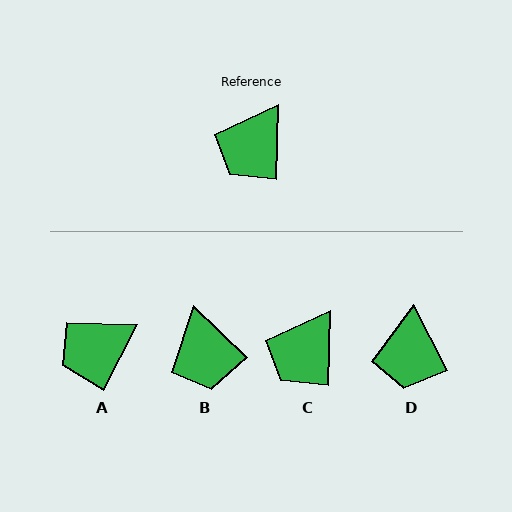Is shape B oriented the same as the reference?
No, it is off by about 47 degrees.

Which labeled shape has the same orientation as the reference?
C.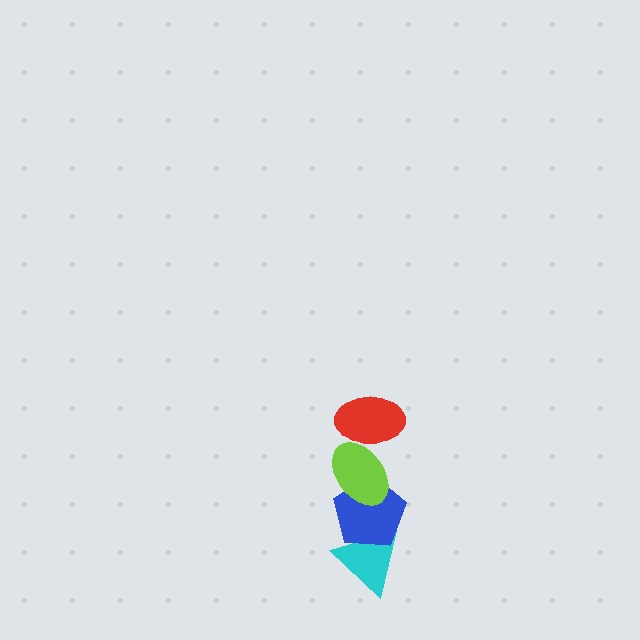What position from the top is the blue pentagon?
The blue pentagon is 3rd from the top.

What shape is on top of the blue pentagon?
The lime ellipse is on top of the blue pentagon.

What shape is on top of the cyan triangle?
The blue pentagon is on top of the cyan triangle.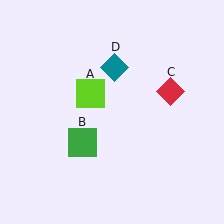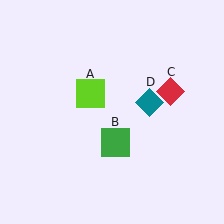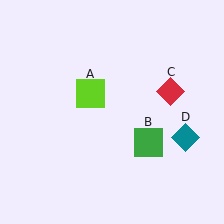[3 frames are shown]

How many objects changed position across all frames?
2 objects changed position: green square (object B), teal diamond (object D).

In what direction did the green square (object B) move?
The green square (object B) moved right.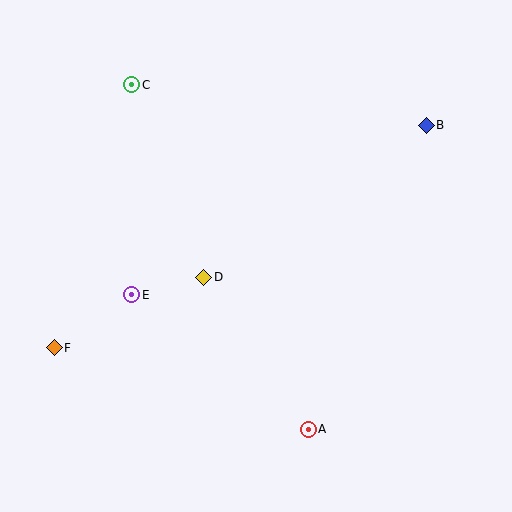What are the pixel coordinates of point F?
Point F is at (54, 348).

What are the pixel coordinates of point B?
Point B is at (426, 125).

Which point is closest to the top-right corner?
Point B is closest to the top-right corner.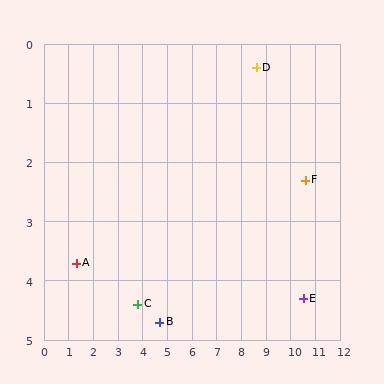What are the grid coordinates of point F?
Point F is at approximately (10.6, 2.3).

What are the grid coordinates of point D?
Point D is at approximately (8.6, 0.4).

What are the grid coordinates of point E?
Point E is at approximately (10.5, 4.3).